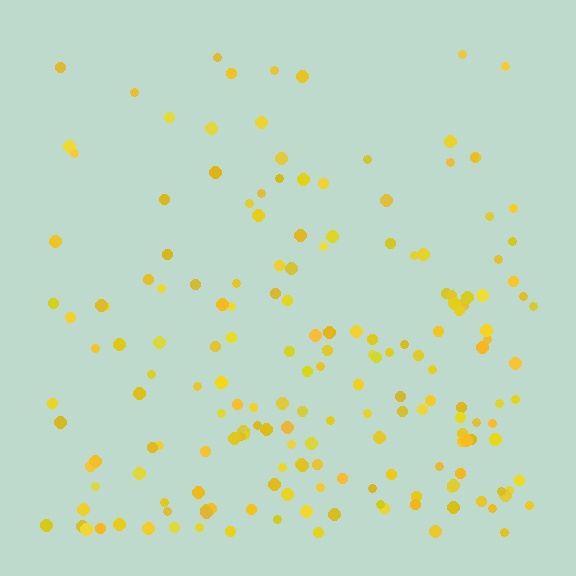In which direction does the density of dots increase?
From top to bottom, with the bottom side densest.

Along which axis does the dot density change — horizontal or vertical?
Vertical.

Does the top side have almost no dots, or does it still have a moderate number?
Still a moderate number, just noticeably fewer than the bottom.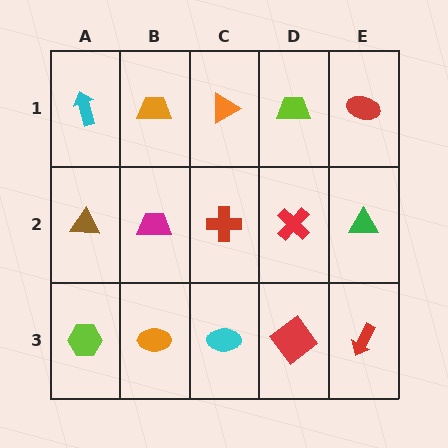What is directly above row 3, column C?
A red cross.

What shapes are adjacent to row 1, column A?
A brown triangle (row 2, column A), an orange trapezoid (row 1, column B).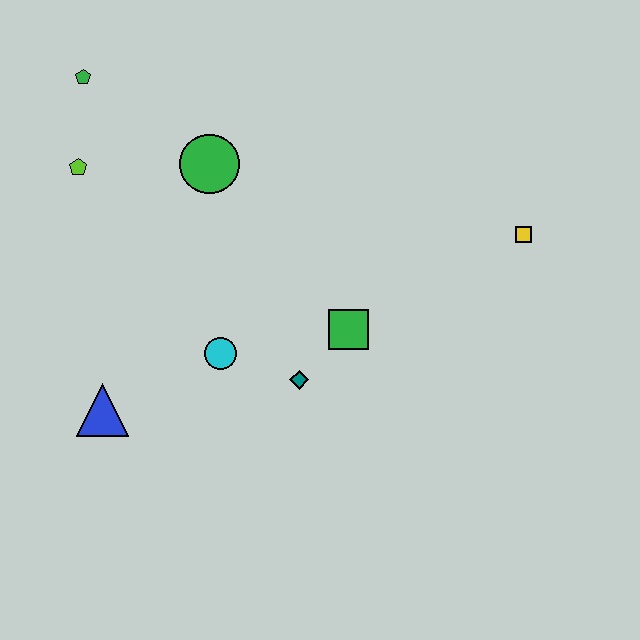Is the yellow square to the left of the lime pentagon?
No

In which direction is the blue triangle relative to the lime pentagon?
The blue triangle is below the lime pentagon.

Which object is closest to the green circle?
The lime pentagon is closest to the green circle.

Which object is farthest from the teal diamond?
The green pentagon is farthest from the teal diamond.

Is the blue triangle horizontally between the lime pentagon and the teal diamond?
Yes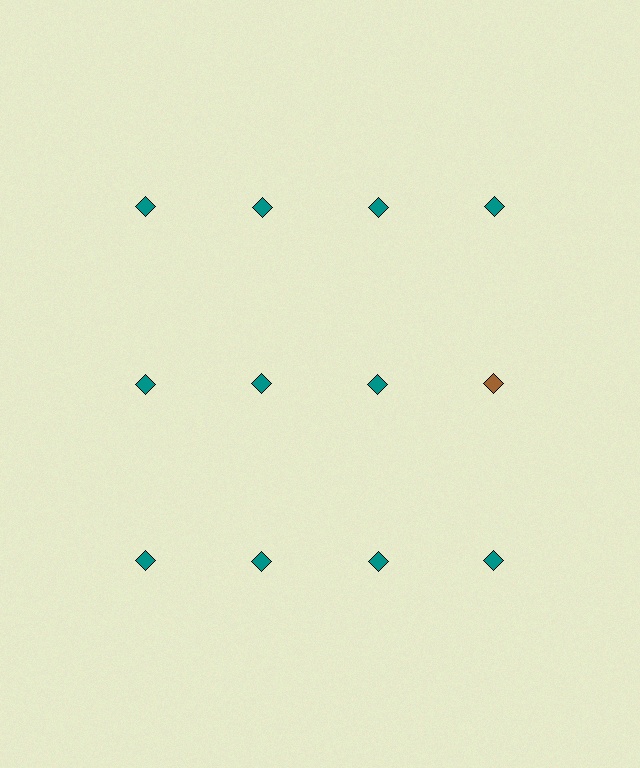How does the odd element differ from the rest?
It has a different color: brown instead of teal.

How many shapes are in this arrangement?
There are 12 shapes arranged in a grid pattern.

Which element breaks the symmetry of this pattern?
The brown diamond in the second row, second from right column breaks the symmetry. All other shapes are teal diamonds.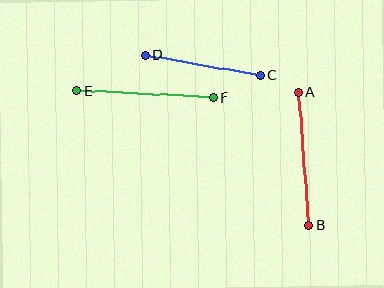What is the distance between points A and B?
The distance is approximately 133 pixels.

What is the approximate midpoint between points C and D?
The midpoint is at approximately (203, 65) pixels.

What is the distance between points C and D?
The distance is approximately 117 pixels.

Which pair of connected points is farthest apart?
Points E and F are farthest apart.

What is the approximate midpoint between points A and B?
The midpoint is at approximately (304, 159) pixels.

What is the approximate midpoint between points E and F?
The midpoint is at approximately (145, 94) pixels.